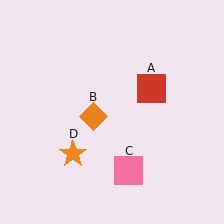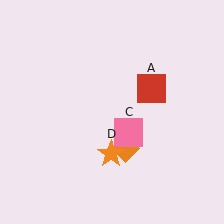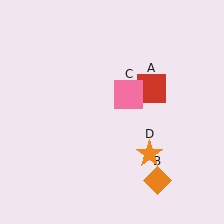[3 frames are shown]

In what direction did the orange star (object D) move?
The orange star (object D) moved right.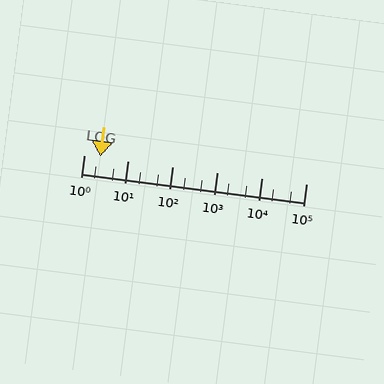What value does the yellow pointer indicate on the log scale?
The pointer indicates approximately 2.3.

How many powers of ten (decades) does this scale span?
The scale spans 5 decades, from 1 to 100000.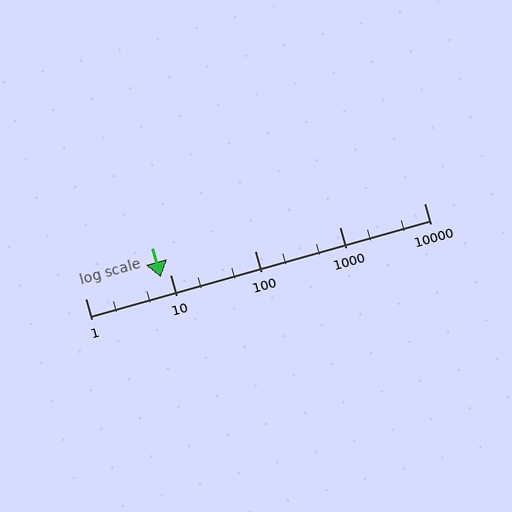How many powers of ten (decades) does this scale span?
The scale spans 4 decades, from 1 to 10000.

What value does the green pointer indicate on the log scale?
The pointer indicates approximately 7.9.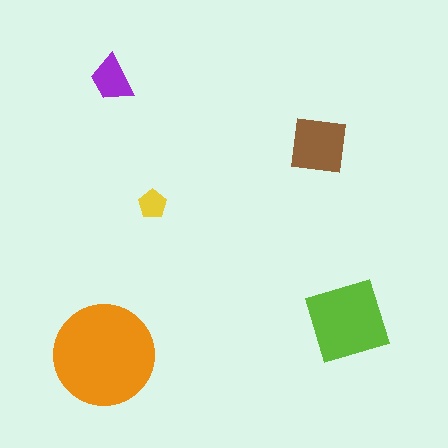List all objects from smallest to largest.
The yellow pentagon, the purple trapezoid, the brown square, the lime diamond, the orange circle.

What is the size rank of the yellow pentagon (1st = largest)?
5th.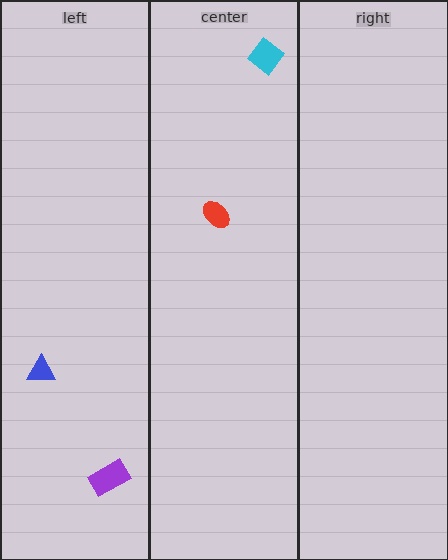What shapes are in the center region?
The cyan diamond, the red ellipse.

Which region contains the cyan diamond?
The center region.